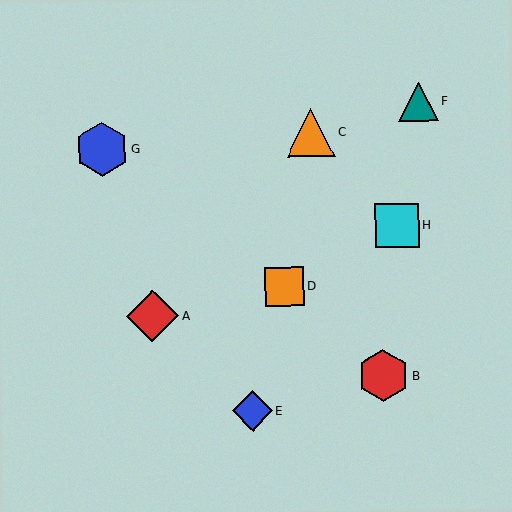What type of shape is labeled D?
Shape D is an orange square.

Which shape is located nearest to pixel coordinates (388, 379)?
The red hexagon (labeled B) at (383, 376) is nearest to that location.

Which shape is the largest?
The blue hexagon (labeled G) is the largest.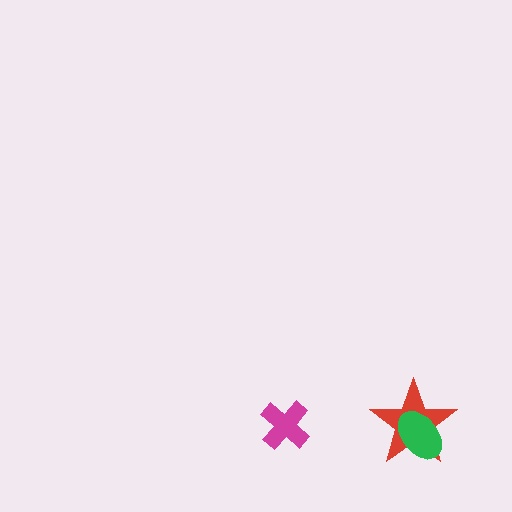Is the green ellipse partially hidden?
No, no other shape covers it.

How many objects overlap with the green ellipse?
1 object overlaps with the green ellipse.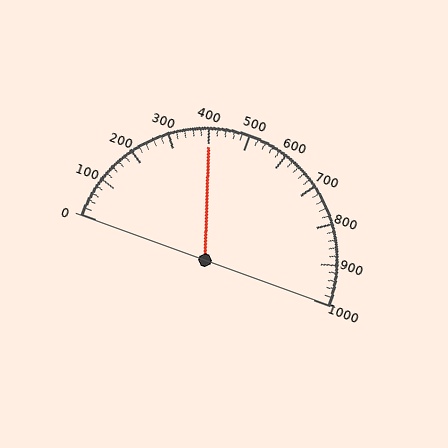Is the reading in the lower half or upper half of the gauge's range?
The reading is in the lower half of the range (0 to 1000).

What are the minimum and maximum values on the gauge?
The gauge ranges from 0 to 1000.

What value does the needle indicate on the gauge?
The needle indicates approximately 400.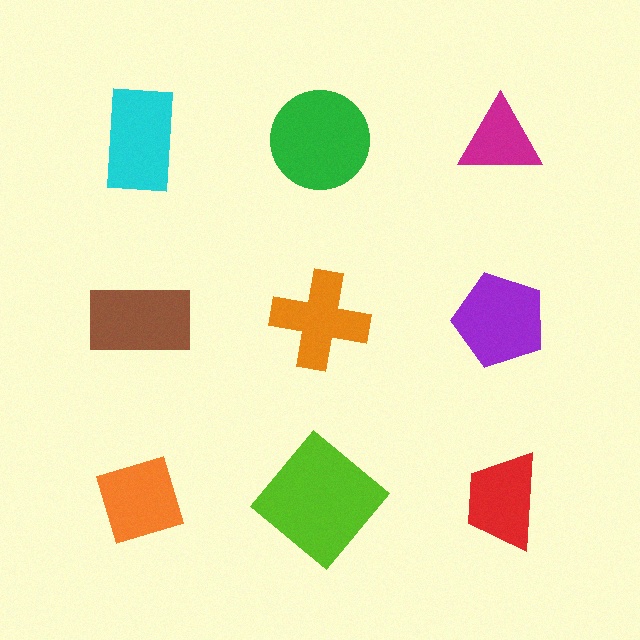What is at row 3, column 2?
A lime diamond.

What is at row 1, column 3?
A magenta triangle.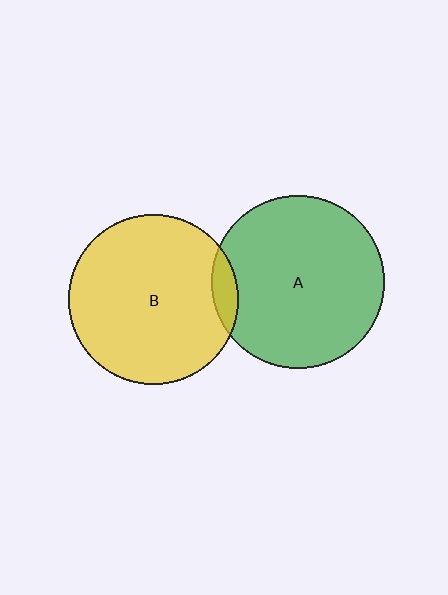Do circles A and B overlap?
Yes.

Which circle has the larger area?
Circle A (green).